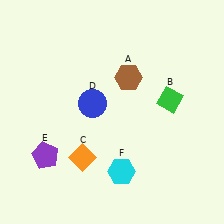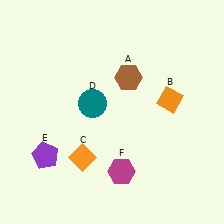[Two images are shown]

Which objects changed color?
B changed from green to orange. D changed from blue to teal. F changed from cyan to magenta.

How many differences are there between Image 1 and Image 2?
There are 3 differences between the two images.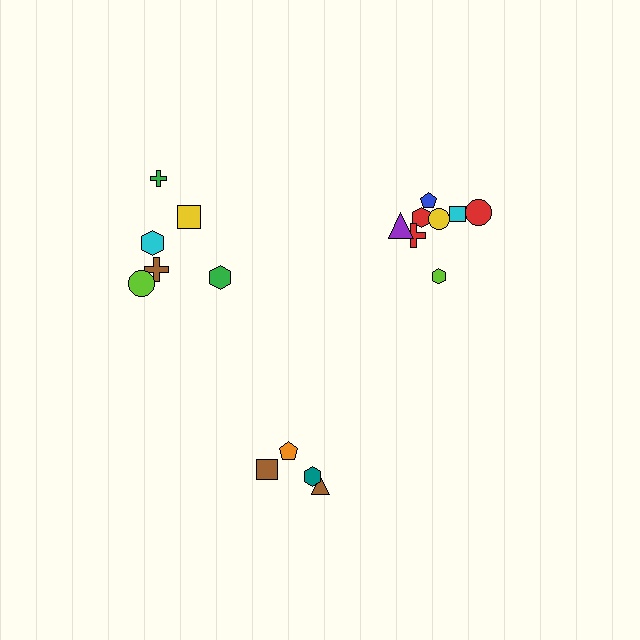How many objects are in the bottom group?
There are 4 objects.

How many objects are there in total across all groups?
There are 18 objects.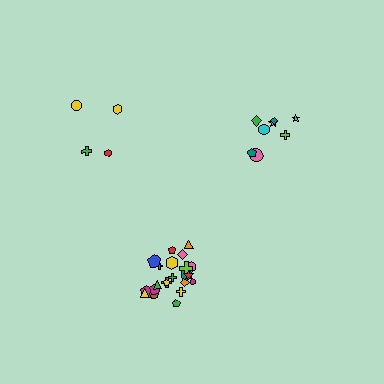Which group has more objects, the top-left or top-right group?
The top-right group.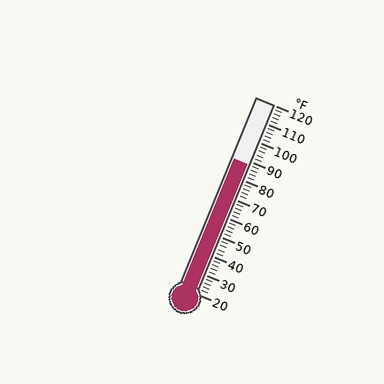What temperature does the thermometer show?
The thermometer shows approximately 88°F.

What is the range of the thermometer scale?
The thermometer scale ranges from 20°F to 120°F.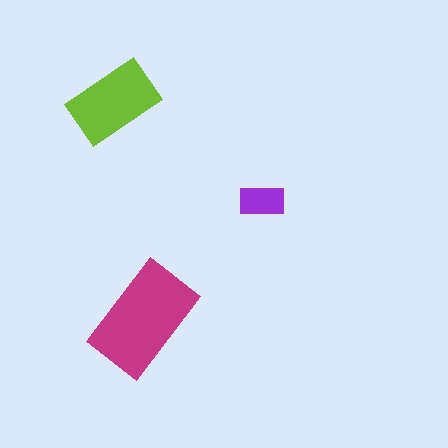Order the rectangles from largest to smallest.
the magenta one, the lime one, the purple one.